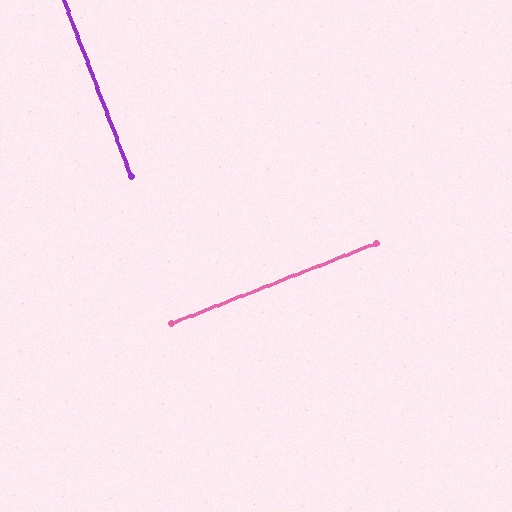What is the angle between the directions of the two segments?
Approximately 90 degrees.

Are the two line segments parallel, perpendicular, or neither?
Perpendicular — they meet at approximately 90°.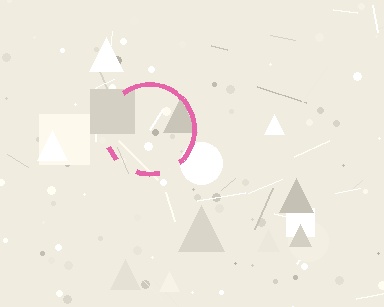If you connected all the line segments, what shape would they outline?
They would outline a circle.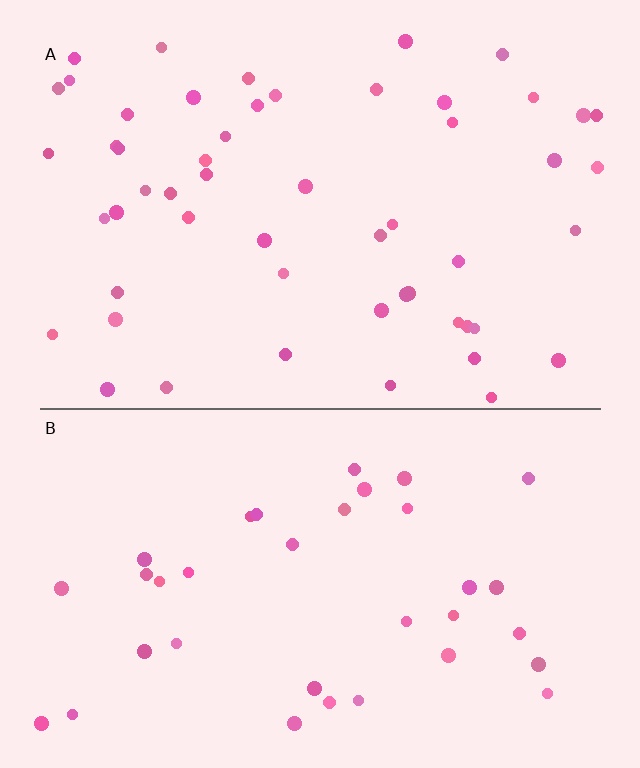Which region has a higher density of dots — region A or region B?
A (the top).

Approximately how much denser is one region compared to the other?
Approximately 1.5× — region A over region B.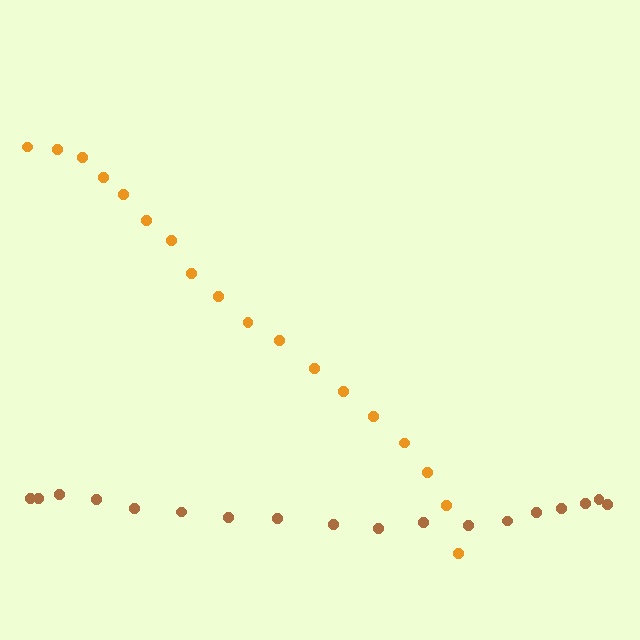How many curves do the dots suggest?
There are 2 distinct paths.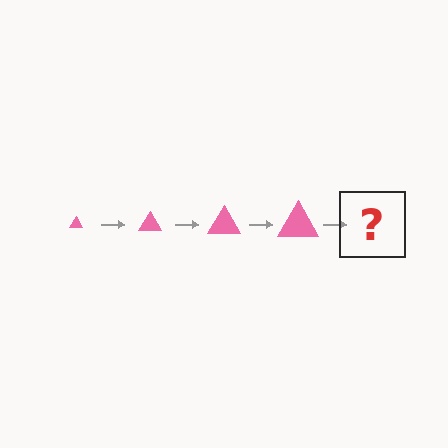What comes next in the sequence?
The next element should be a pink triangle, larger than the previous one.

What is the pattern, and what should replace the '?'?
The pattern is that the triangle gets progressively larger each step. The '?' should be a pink triangle, larger than the previous one.